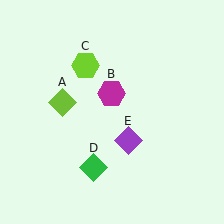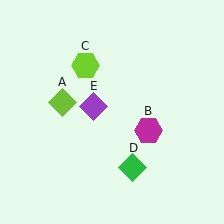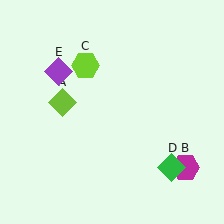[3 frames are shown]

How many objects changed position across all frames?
3 objects changed position: magenta hexagon (object B), green diamond (object D), purple diamond (object E).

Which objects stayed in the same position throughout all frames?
Lime diamond (object A) and lime hexagon (object C) remained stationary.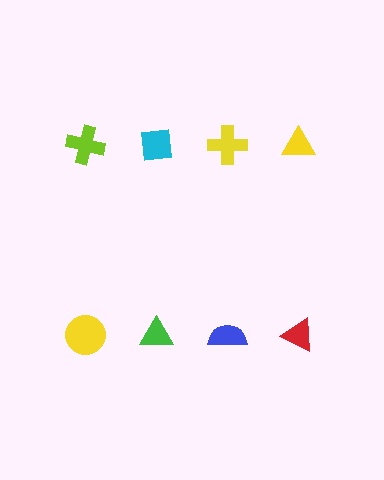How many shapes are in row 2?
4 shapes.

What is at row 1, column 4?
A yellow triangle.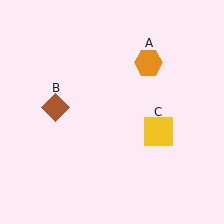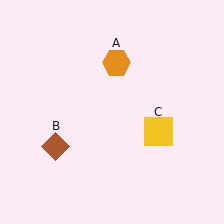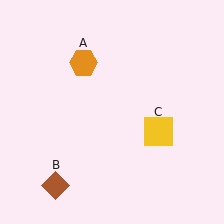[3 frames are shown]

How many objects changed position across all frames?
2 objects changed position: orange hexagon (object A), brown diamond (object B).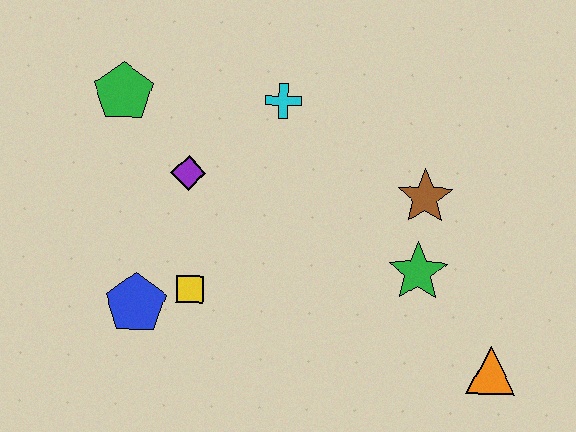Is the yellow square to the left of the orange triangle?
Yes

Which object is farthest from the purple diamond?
The orange triangle is farthest from the purple diamond.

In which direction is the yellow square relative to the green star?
The yellow square is to the left of the green star.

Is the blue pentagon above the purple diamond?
No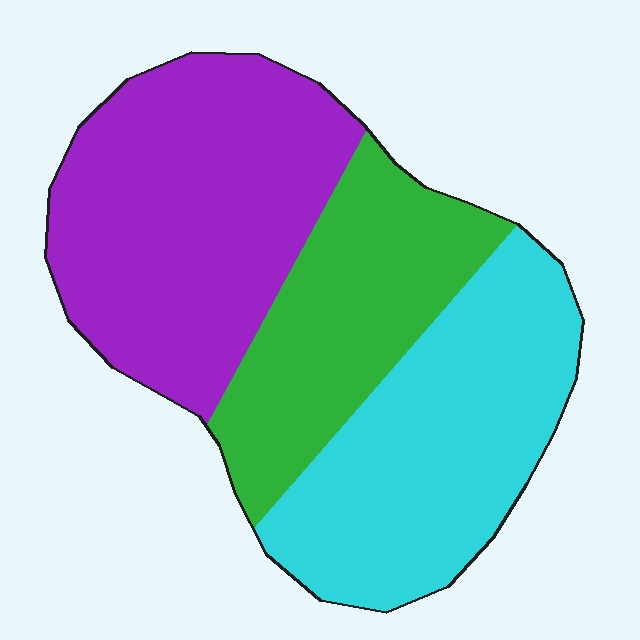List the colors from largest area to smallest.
From largest to smallest: purple, cyan, green.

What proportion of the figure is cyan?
Cyan covers about 35% of the figure.